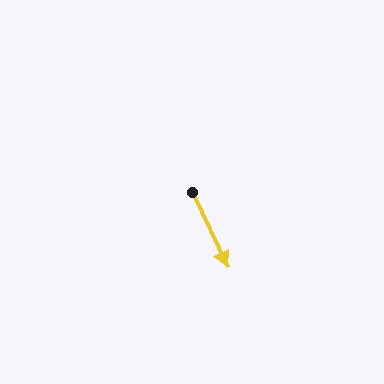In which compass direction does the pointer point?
Southeast.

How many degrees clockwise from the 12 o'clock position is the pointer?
Approximately 154 degrees.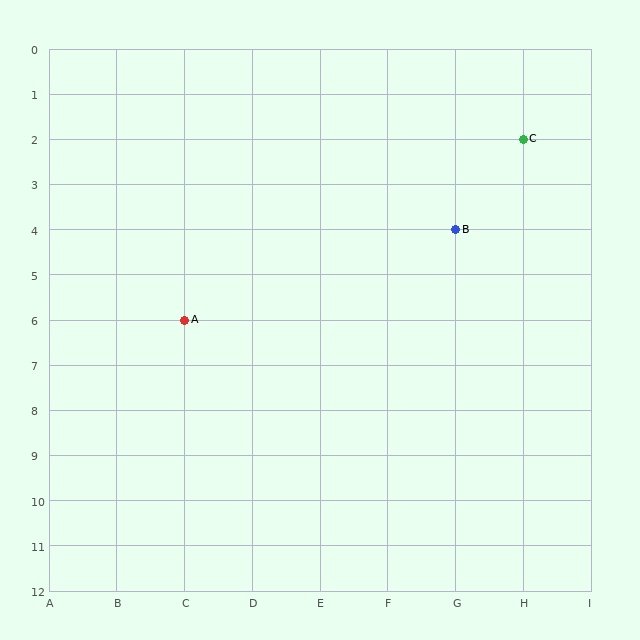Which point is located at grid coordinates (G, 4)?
Point B is at (G, 4).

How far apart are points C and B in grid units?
Points C and B are 1 column and 2 rows apart (about 2.2 grid units diagonally).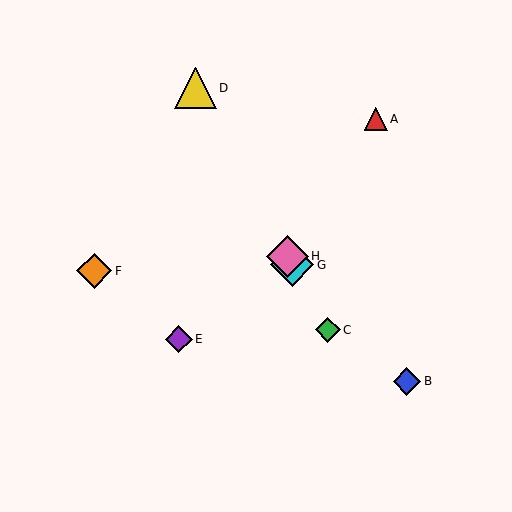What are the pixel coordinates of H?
Object H is at (287, 256).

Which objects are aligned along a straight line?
Objects C, D, G, H are aligned along a straight line.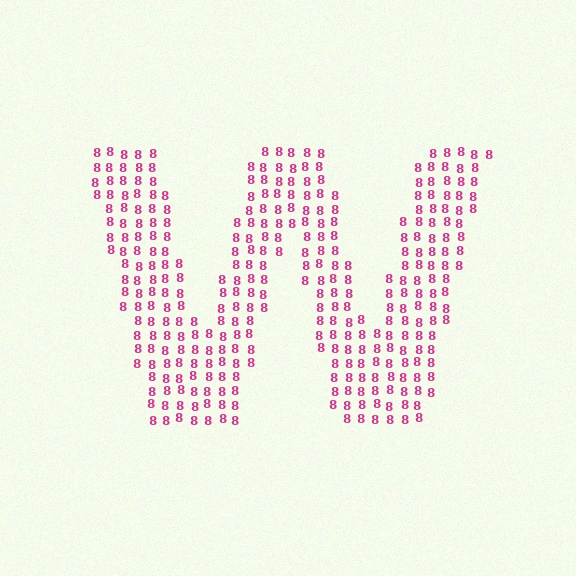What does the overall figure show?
The overall figure shows the letter W.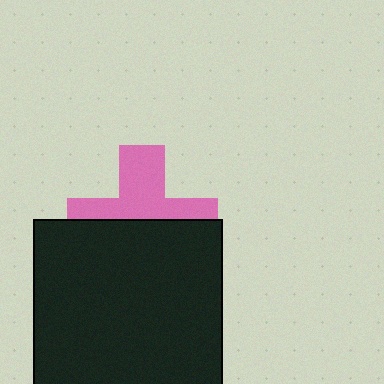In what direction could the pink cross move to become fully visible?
The pink cross could move up. That would shift it out from behind the black rectangle entirely.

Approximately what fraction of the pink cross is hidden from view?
Roughly 51% of the pink cross is hidden behind the black rectangle.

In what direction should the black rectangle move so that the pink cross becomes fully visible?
The black rectangle should move down. That is the shortest direction to clear the overlap and leave the pink cross fully visible.